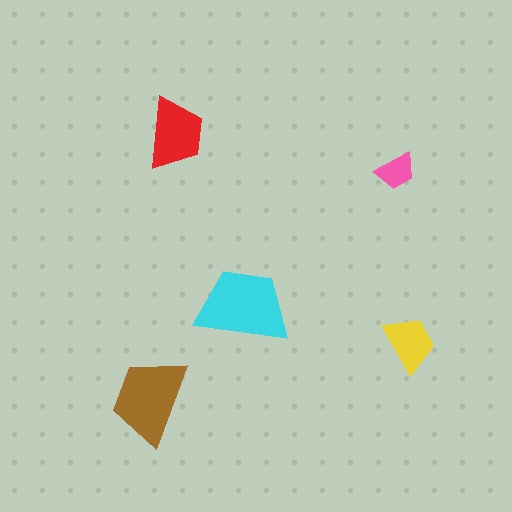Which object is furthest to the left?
The brown trapezoid is leftmost.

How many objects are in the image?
There are 5 objects in the image.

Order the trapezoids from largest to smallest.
the cyan one, the brown one, the red one, the yellow one, the pink one.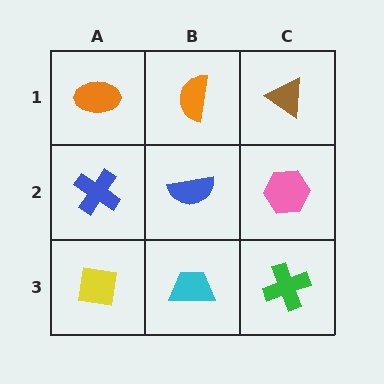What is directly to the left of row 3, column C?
A cyan trapezoid.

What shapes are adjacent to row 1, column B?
A blue semicircle (row 2, column B), an orange ellipse (row 1, column A), a brown triangle (row 1, column C).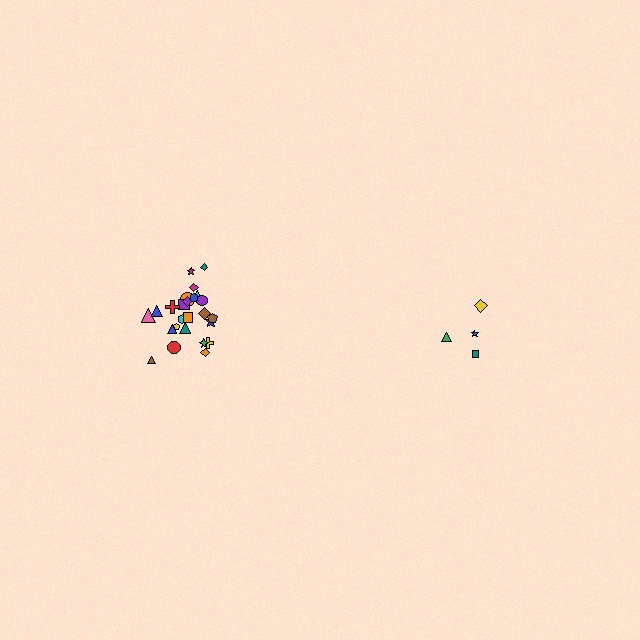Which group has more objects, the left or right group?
The left group.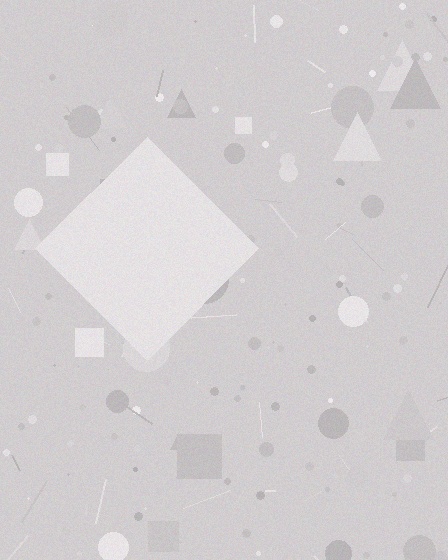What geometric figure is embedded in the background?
A diamond is embedded in the background.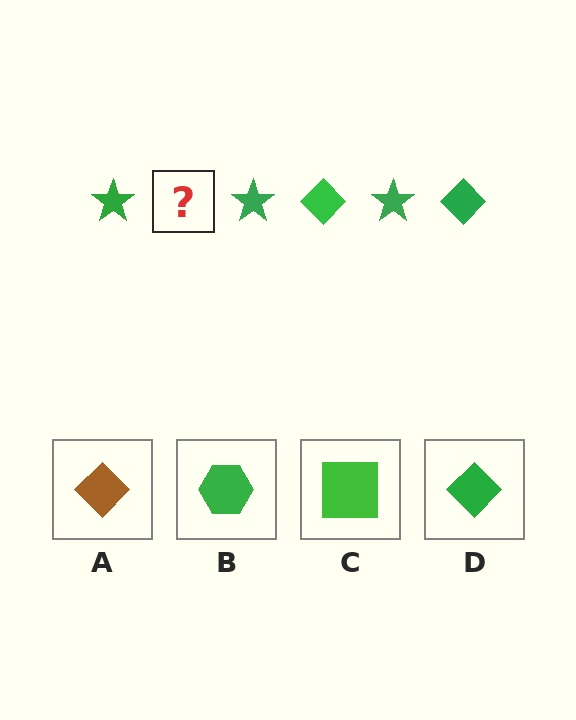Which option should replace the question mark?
Option D.